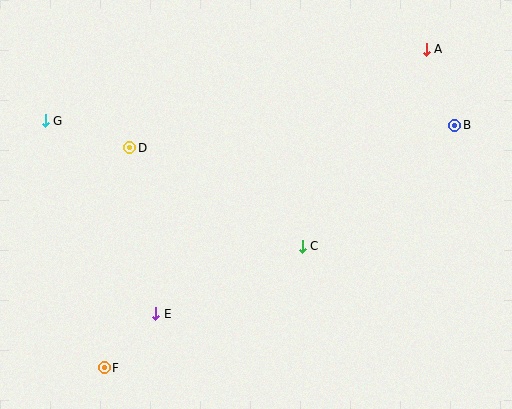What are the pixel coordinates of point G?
Point G is at (45, 121).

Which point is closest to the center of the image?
Point C at (302, 246) is closest to the center.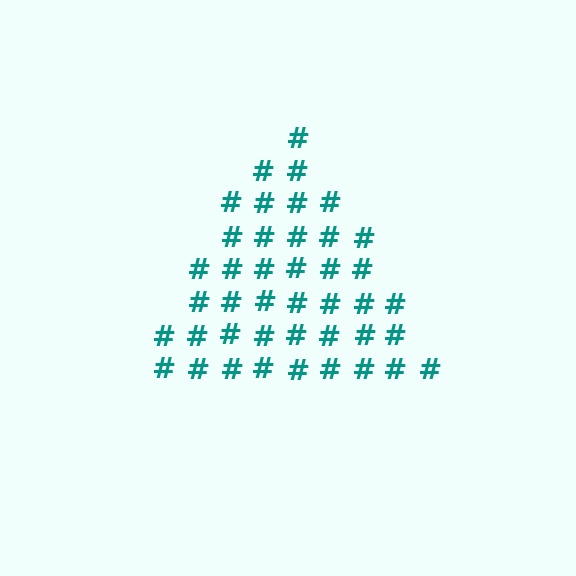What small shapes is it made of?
It is made of small hash symbols.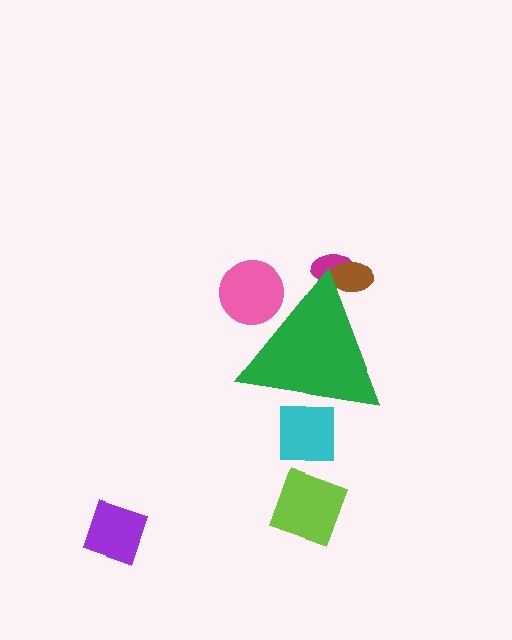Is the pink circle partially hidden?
Yes, the pink circle is partially hidden behind the green triangle.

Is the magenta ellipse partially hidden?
Yes, the magenta ellipse is partially hidden behind the green triangle.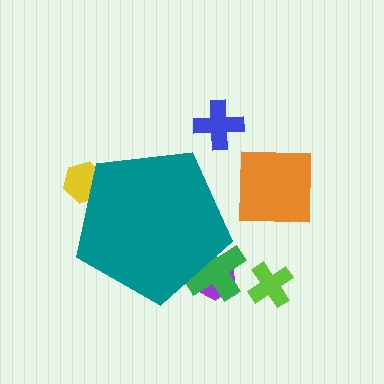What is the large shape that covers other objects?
A teal pentagon.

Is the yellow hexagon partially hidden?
Yes, the yellow hexagon is partially hidden behind the teal pentagon.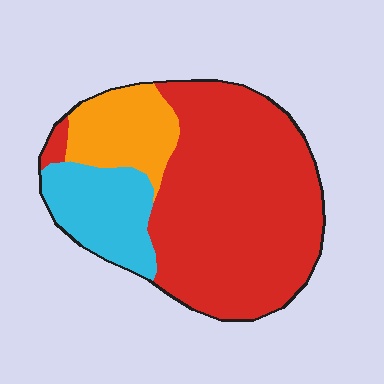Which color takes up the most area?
Red, at roughly 65%.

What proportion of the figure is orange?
Orange takes up about one sixth (1/6) of the figure.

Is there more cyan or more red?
Red.